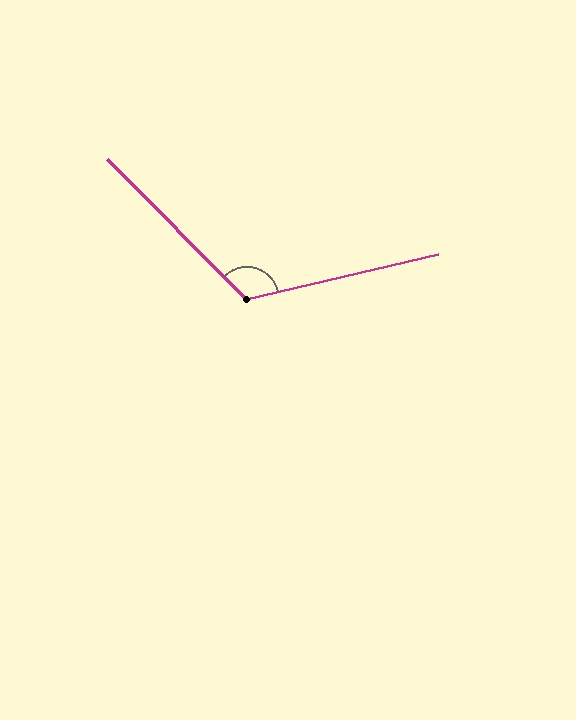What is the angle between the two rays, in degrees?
Approximately 122 degrees.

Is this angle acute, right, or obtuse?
It is obtuse.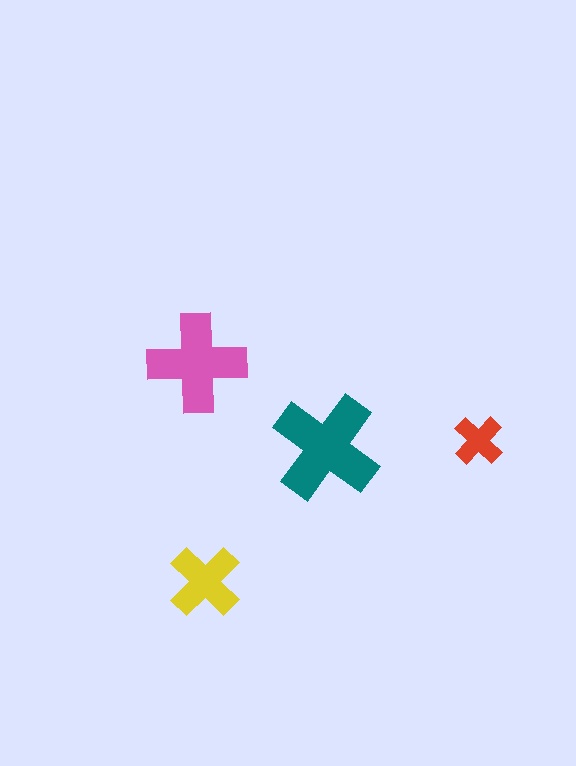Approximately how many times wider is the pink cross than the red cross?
About 2 times wider.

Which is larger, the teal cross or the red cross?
The teal one.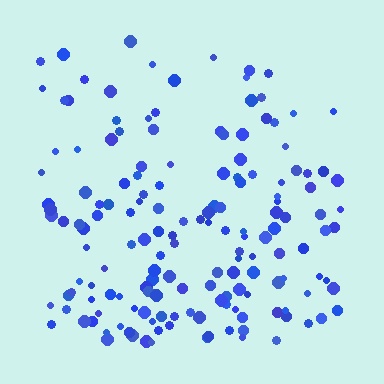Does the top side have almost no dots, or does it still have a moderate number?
Still a moderate number, just noticeably fewer than the bottom.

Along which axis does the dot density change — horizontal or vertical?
Vertical.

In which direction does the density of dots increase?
From top to bottom, with the bottom side densest.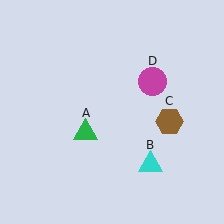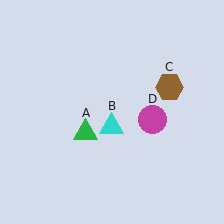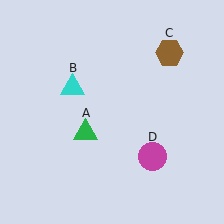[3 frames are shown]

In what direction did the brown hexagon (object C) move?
The brown hexagon (object C) moved up.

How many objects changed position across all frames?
3 objects changed position: cyan triangle (object B), brown hexagon (object C), magenta circle (object D).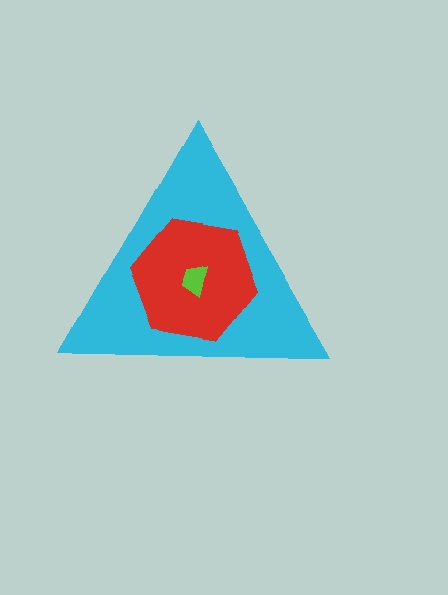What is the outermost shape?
The cyan triangle.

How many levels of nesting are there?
3.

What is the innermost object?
The lime trapezoid.